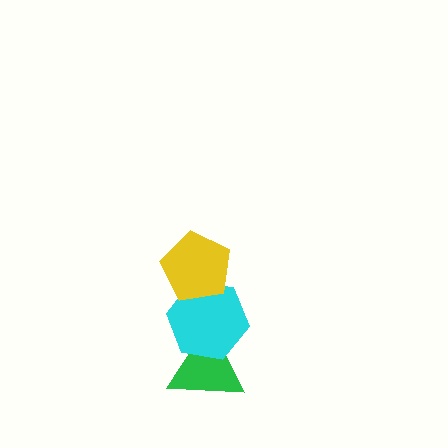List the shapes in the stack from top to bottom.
From top to bottom: the yellow pentagon, the cyan hexagon, the green triangle.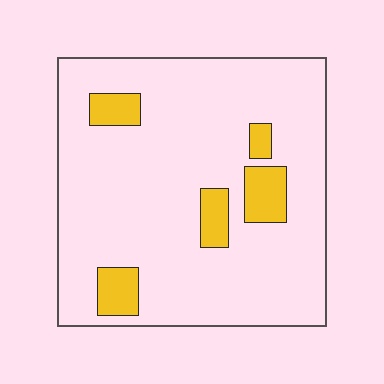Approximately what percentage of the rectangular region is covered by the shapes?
Approximately 10%.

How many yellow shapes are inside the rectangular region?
5.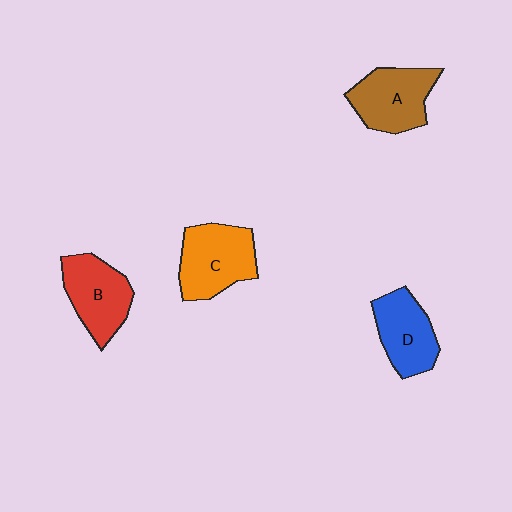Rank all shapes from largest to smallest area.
From largest to smallest: C (orange), A (brown), B (red), D (blue).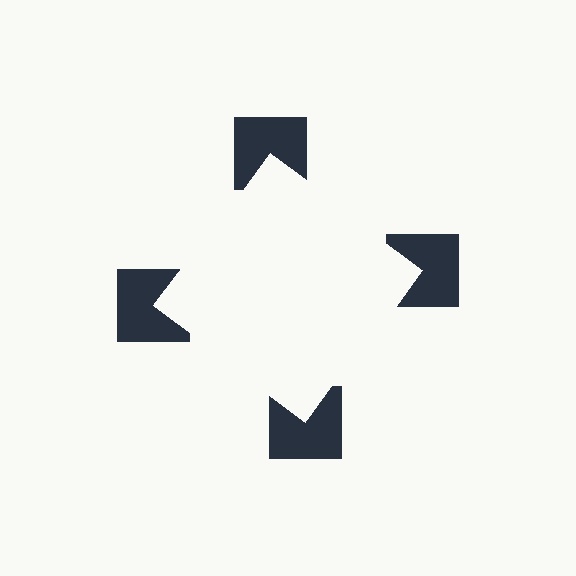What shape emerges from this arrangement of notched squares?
An illusory square — its edges are inferred from the aligned wedge cuts in the notched squares, not physically drawn.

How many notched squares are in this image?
There are 4 — one at each vertex of the illusory square.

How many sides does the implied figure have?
4 sides.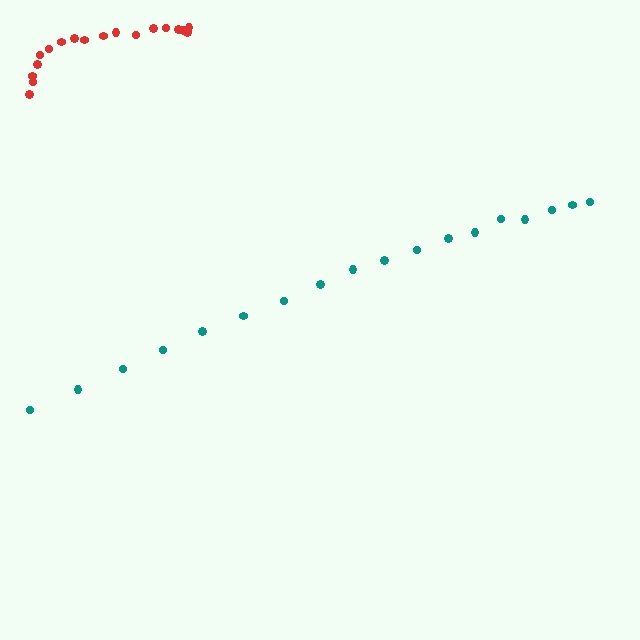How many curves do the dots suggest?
There are 2 distinct paths.